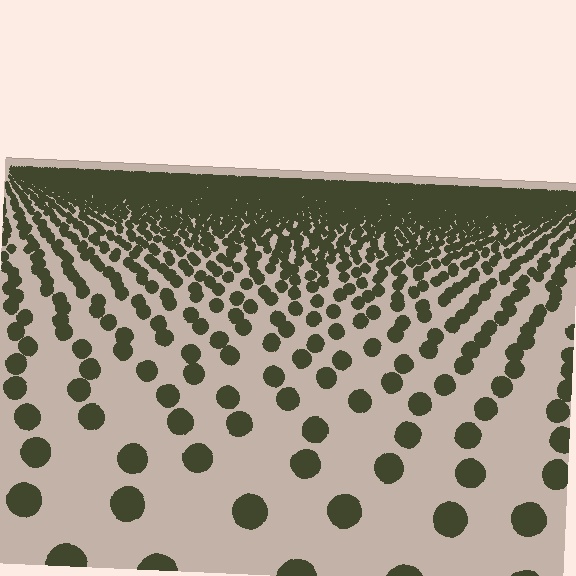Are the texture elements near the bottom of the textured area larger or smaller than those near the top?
Larger. Near the bottom, elements are closer to the viewer and appear at a bigger on-screen size.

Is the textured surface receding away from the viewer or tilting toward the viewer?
The surface is receding away from the viewer. Texture elements get smaller and denser toward the top.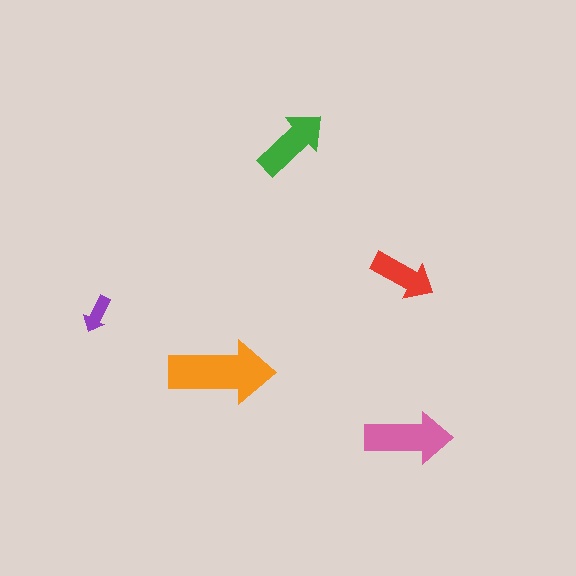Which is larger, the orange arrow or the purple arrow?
The orange one.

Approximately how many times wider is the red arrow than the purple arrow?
About 2 times wider.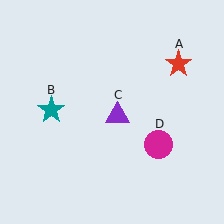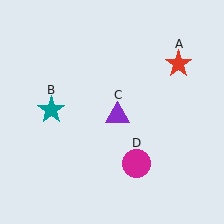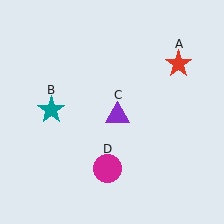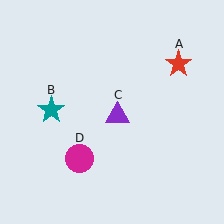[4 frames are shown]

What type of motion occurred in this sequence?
The magenta circle (object D) rotated clockwise around the center of the scene.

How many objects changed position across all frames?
1 object changed position: magenta circle (object D).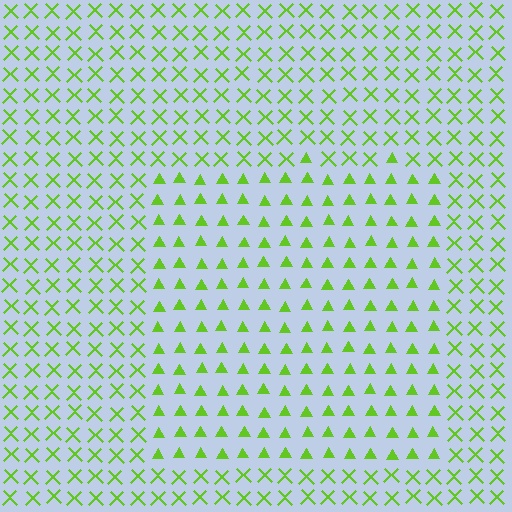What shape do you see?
I see a rectangle.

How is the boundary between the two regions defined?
The boundary is defined by a change in element shape: triangles inside vs. X marks outside. All elements share the same color and spacing.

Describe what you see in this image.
The image is filled with small lime elements arranged in a uniform grid. A rectangle-shaped region contains triangles, while the surrounding area contains X marks. The boundary is defined purely by the change in element shape.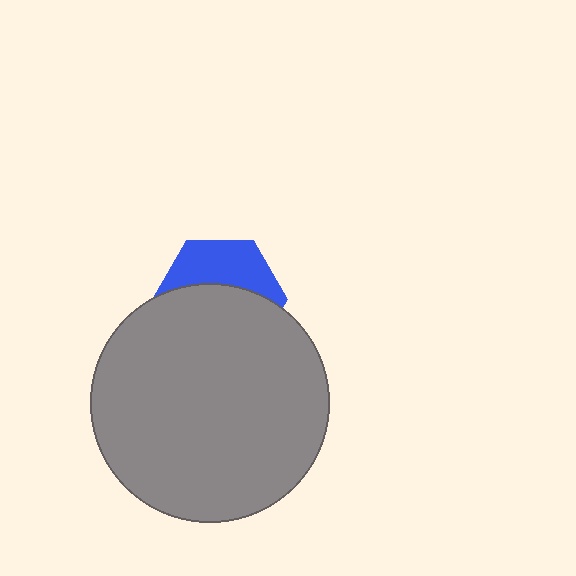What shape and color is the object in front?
The object in front is a gray circle.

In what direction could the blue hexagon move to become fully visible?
The blue hexagon could move up. That would shift it out from behind the gray circle entirely.